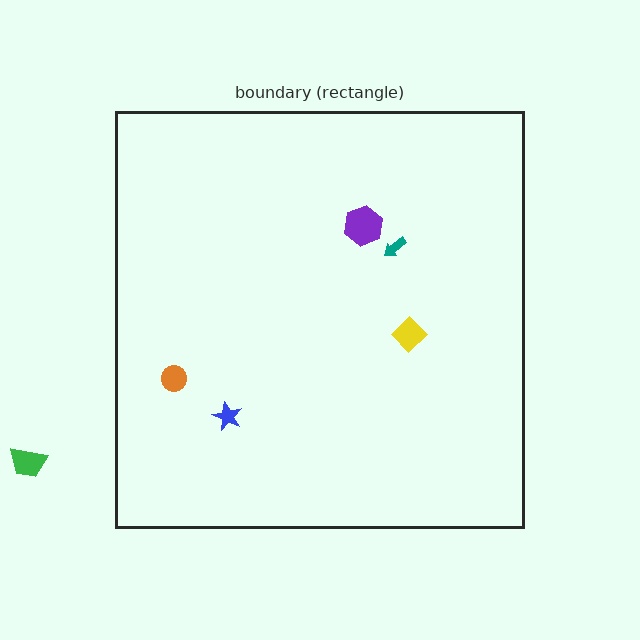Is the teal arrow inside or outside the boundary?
Inside.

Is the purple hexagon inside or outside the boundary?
Inside.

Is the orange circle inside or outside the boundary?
Inside.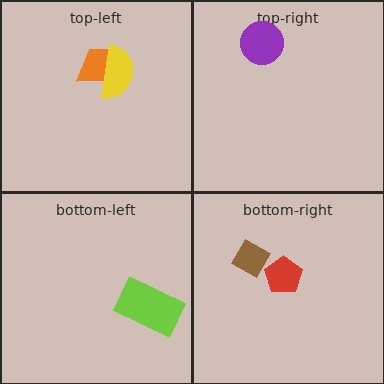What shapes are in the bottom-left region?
The lime rectangle.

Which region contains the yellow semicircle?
The top-left region.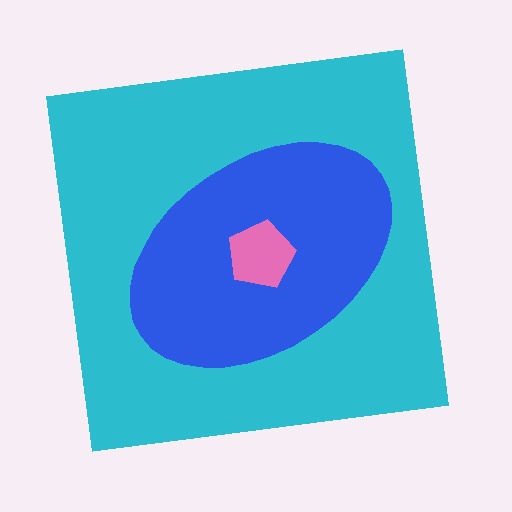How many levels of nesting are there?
3.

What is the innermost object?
The pink pentagon.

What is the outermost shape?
The cyan square.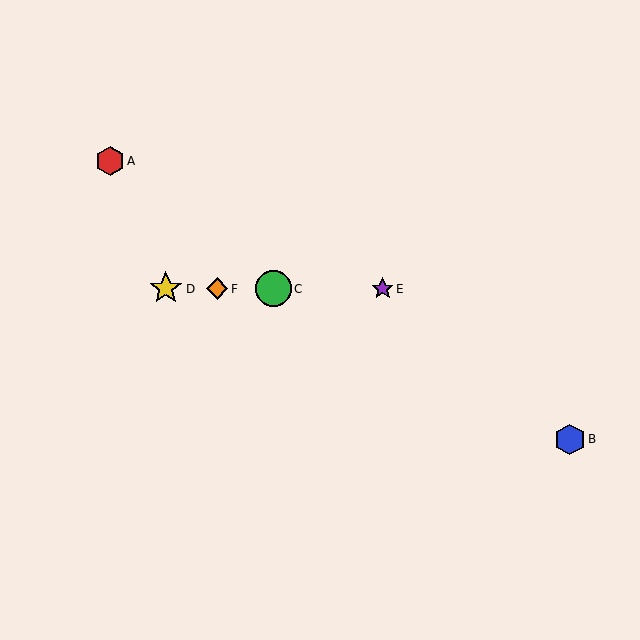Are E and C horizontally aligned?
Yes, both are at y≈289.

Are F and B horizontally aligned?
No, F is at y≈289 and B is at y≈439.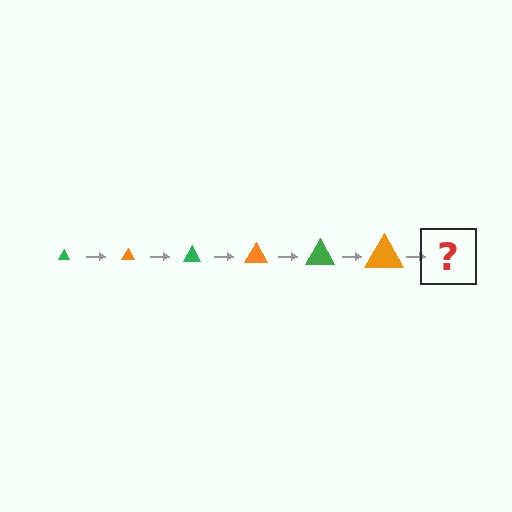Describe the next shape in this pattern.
It should be a green triangle, larger than the previous one.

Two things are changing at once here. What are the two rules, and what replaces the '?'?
The two rules are that the triangle grows larger each step and the color cycles through green and orange. The '?' should be a green triangle, larger than the previous one.